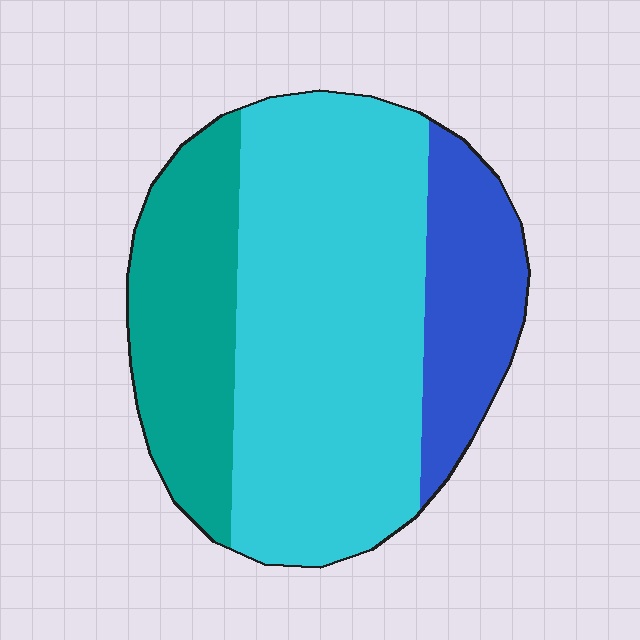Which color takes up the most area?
Cyan, at roughly 55%.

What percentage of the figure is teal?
Teal covers 24% of the figure.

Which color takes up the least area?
Blue, at roughly 20%.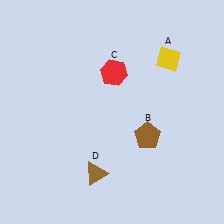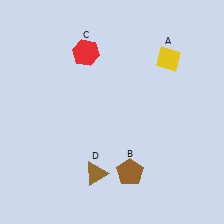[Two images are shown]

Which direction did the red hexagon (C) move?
The red hexagon (C) moved left.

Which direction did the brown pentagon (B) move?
The brown pentagon (B) moved down.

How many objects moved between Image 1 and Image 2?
2 objects moved between the two images.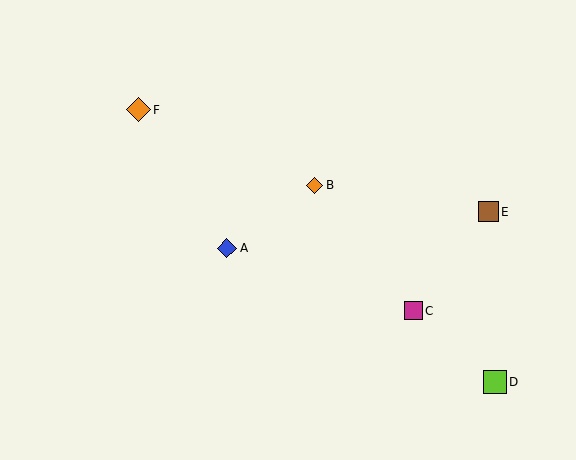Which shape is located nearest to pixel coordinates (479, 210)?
The brown square (labeled E) at (488, 212) is nearest to that location.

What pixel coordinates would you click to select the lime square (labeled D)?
Click at (495, 382) to select the lime square D.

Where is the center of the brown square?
The center of the brown square is at (488, 212).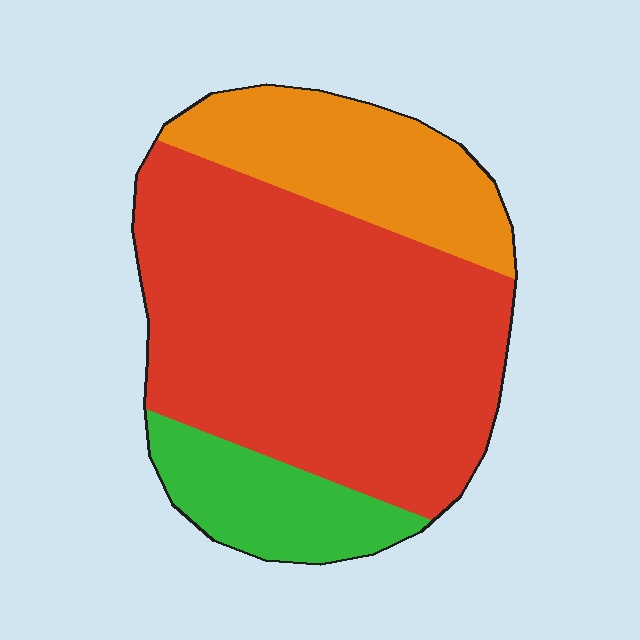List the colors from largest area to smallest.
From largest to smallest: red, orange, green.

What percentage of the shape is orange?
Orange covers 22% of the shape.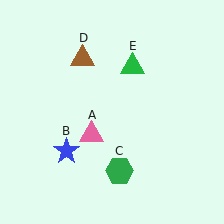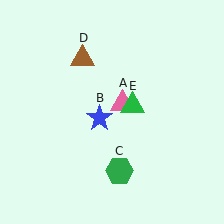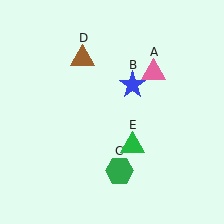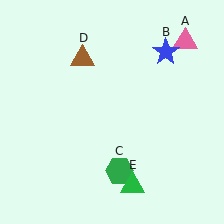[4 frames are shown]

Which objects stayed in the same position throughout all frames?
Green hexagon (object C) and brown triangle (object D) remained stationary.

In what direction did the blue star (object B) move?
The blue star (object B) moved up and to the right.